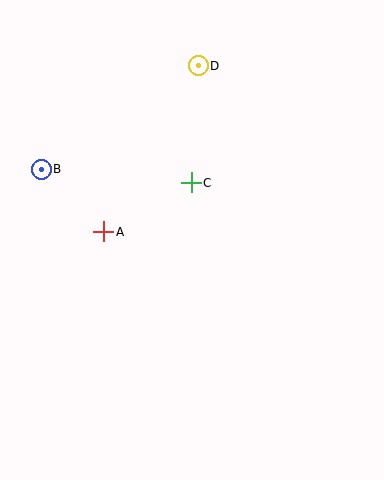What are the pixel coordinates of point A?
Point A is at (104, 232).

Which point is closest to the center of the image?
Point C at (191, 183) is closest to the center.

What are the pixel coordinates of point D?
Point D is at (198, 66).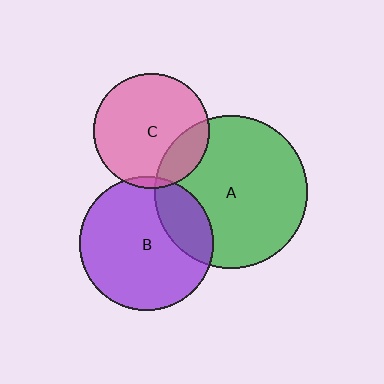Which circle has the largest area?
Circle A (green).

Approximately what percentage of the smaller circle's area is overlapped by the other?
Approximately 20%.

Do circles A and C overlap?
Yes.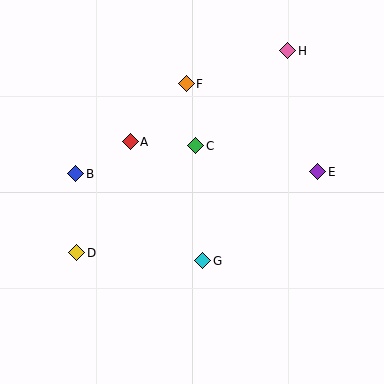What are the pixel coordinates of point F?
Point F is at (186, 84).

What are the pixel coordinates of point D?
Point D is at (77, 253).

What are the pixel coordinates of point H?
Point H is at (288, 51).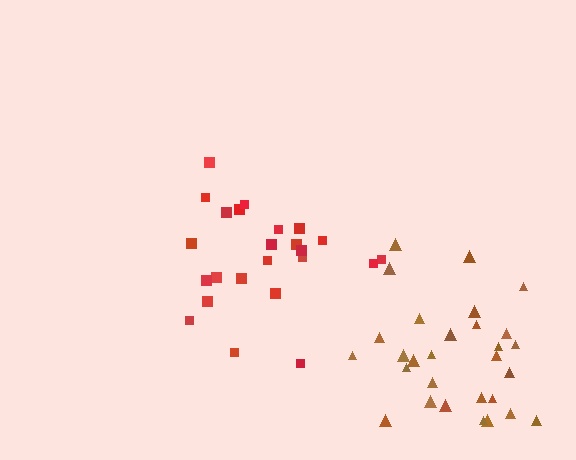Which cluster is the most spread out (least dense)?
Red.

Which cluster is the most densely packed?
Brown.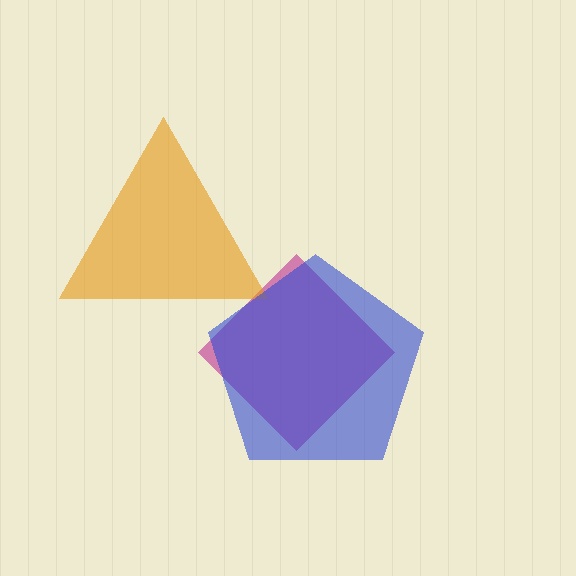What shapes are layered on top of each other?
The layered shapes are: a magenta diamond, an orange triangle, a blue pentagon.